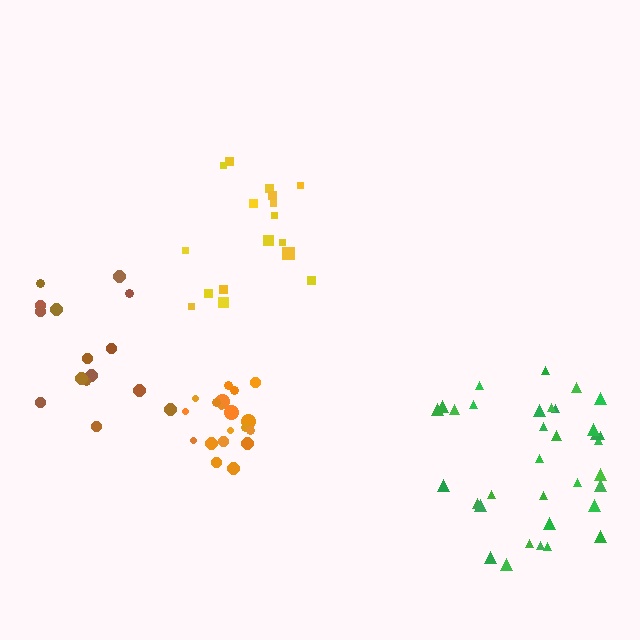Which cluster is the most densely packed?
Orange.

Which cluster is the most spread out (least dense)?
Brown.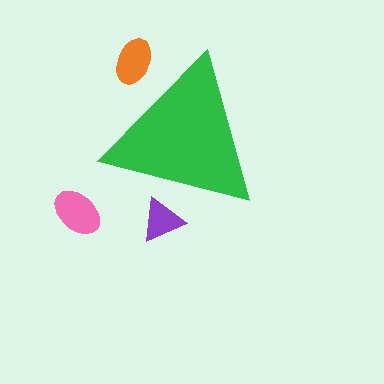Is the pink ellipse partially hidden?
No, the pink ellipse is fully visible.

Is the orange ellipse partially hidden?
Yes, the orange ellipse is partially hidden behind the green triangle.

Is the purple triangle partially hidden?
Yes, the purple triangle is partially hidden behind the green triangle.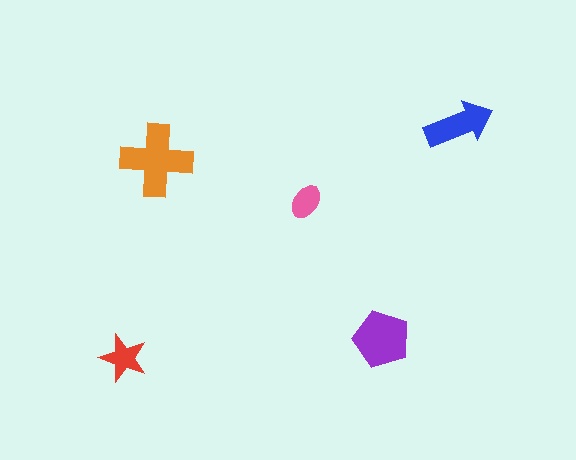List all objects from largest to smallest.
The orange cross, the purple pentagon, the blue arrow, the red star, the pink ellipse.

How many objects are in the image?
There are 5 objects in the image.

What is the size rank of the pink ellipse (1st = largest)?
5th.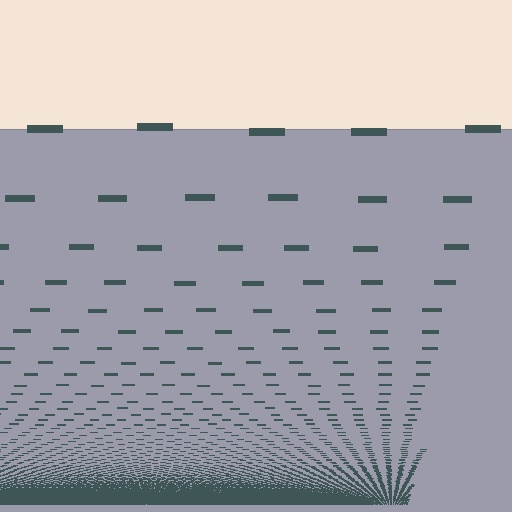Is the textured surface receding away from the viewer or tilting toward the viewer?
The surface appears to tilt toward the viewer. Texture elements get larger and sparser toward the top.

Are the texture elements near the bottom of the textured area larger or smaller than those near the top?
Smaller. The gradient is inverted — elements near the bottom are smaller and denser.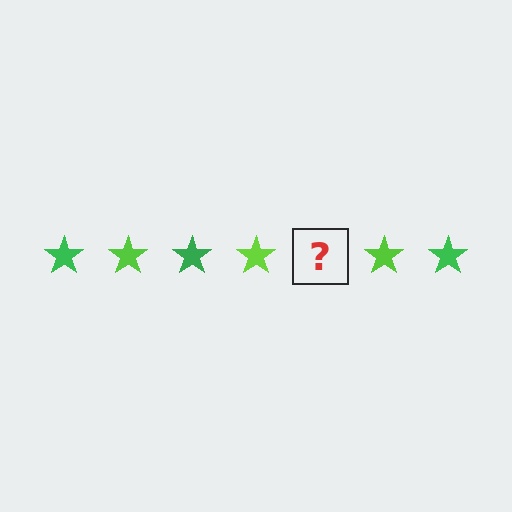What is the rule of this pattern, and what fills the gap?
The rule is that the pattern cycles through green, lime stars. The gap should be filled with a green star.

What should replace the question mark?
The question mark should be replaced with a green star.